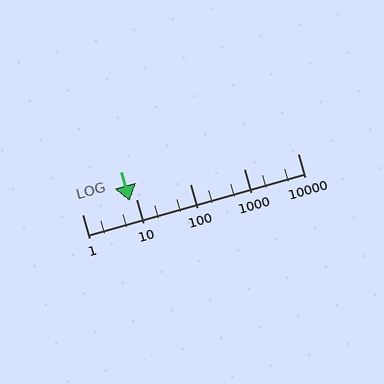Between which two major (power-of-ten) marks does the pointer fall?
The pointer is between 1 and 10.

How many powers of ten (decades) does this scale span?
The scale spans 4 decades, from 1 to 10000.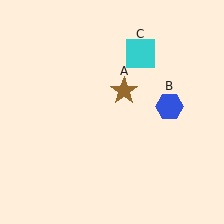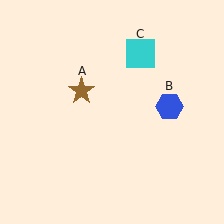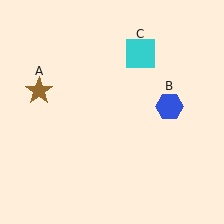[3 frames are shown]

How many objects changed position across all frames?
1 object changed position: brown star (object A).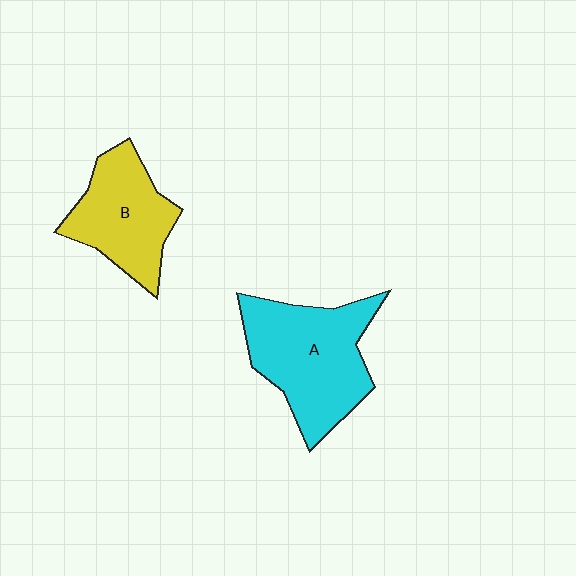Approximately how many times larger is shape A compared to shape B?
Approximately 1.3 times.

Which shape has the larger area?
Shape A (cyan).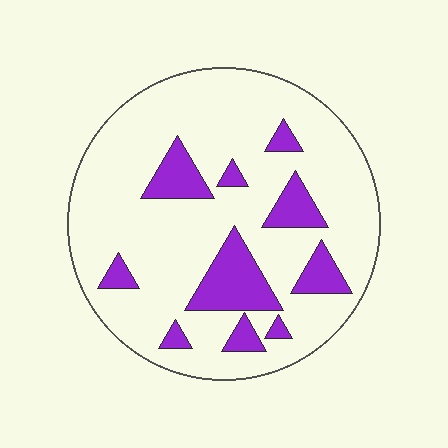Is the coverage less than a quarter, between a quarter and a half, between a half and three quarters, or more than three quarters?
Less than a quarter.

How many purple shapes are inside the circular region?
10.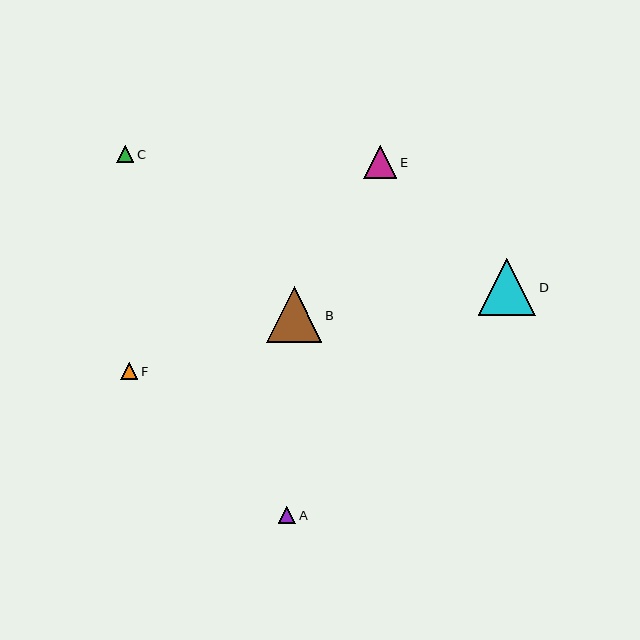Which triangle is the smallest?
Triangle C is the smallest with a size of approximately 17 pixels.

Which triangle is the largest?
Triangle D is the largest with a size of approximately 57 pixels.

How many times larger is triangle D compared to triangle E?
Triangle D is approximately 1.7 times the size of triangle E.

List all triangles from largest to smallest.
From largest to smallest: D, B, E, A, F, C.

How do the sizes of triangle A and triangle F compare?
Triangle A and triangle F are approximately the same size.